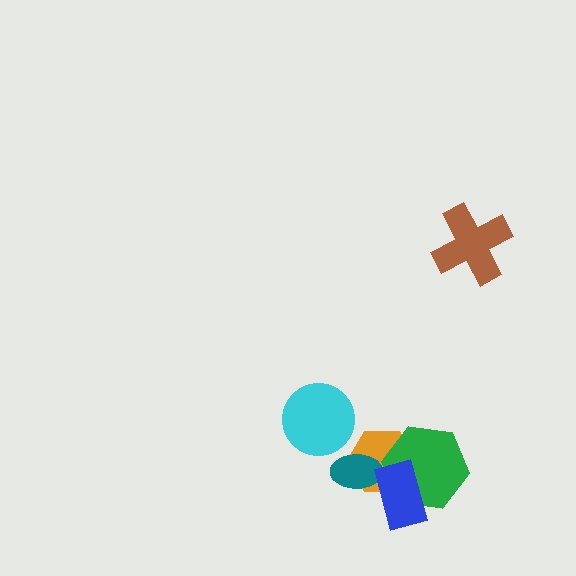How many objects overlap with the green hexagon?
2 objects overlap with the green hexagon.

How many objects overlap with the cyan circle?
0 objects overlap with the cyan circle.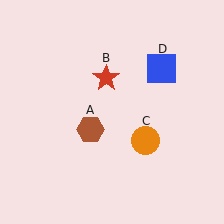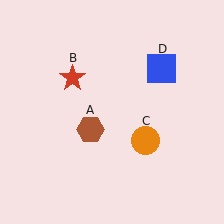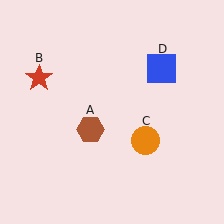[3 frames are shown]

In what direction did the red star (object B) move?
The red star (object B) moved left.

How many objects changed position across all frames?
1 object changed position: red star (object B).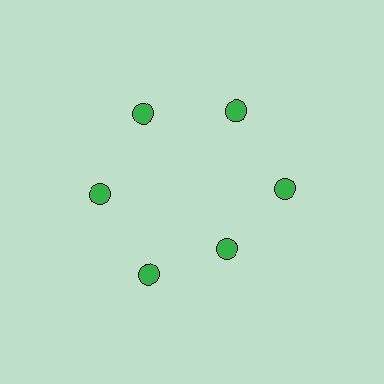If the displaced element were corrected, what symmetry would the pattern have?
It would have 6-fold rotational symmetry — the pattern would map onto itself every 60 degrees.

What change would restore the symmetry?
The symmetry would be restored by moving it outward, back onto the ring so that all 6 circles sit at equal angles and equal distance from the center.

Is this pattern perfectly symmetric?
No. The 6 green circles are arranged in a ring, but one element near the 5 o'clock position is pulled inward toward the center, breaking the 6-fold rotational symmetry.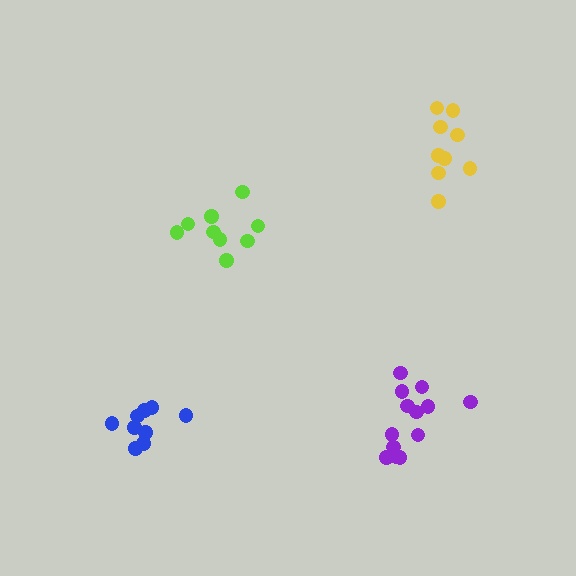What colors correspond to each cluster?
The clusters are colored: lime, yellow, purple, blue.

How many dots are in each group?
Group 1: 9 dots, Group 2: 9 dots, Group 3: 13 dots, Group 4: 9 dots (40 total).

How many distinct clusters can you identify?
There are 4 distinct clusters.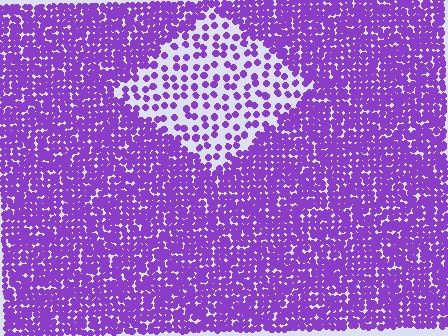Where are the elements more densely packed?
The elements are more densely packed outside the diamond boundary.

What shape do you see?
I see a diamond.